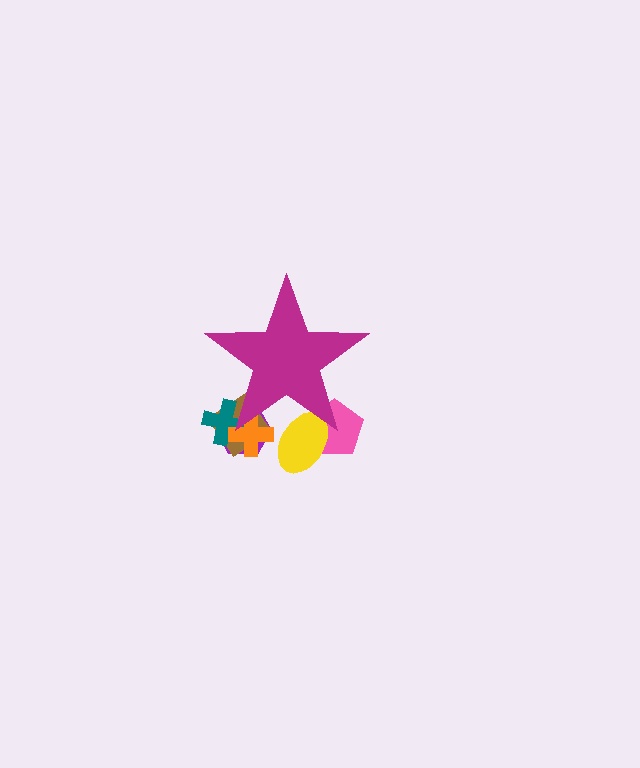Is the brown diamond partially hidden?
Yes, the brown diamond is partially hidden behind the magenta star.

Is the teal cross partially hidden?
Yes, the teal cross is partially hidden behind the magenta star.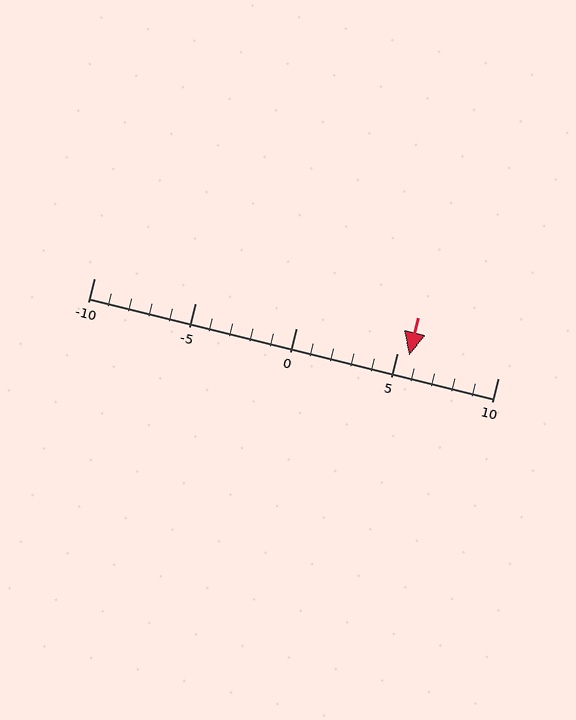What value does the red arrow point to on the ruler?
The red arrow points to approximately 6.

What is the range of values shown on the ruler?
The ruler shows values from -10 to 10.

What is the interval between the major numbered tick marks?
The major tick marks are spaced 5 units apart.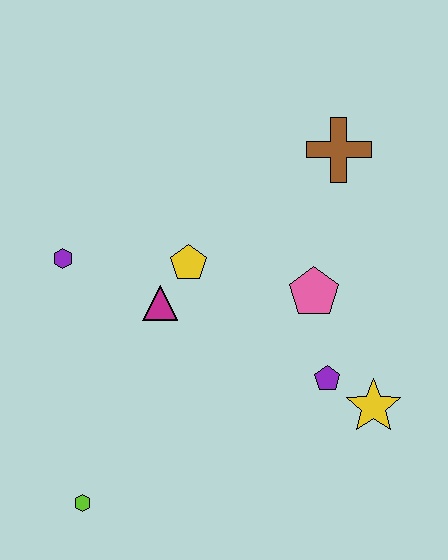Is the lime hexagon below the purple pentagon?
Yes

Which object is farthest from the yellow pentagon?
The lime hexagon is farthest from the yellow pentagon.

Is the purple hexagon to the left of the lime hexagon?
Yes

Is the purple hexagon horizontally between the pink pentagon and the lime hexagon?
No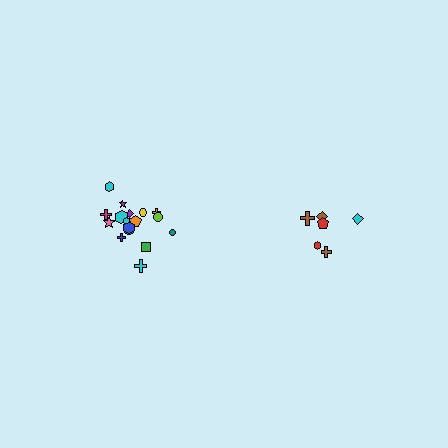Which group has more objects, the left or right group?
The left group.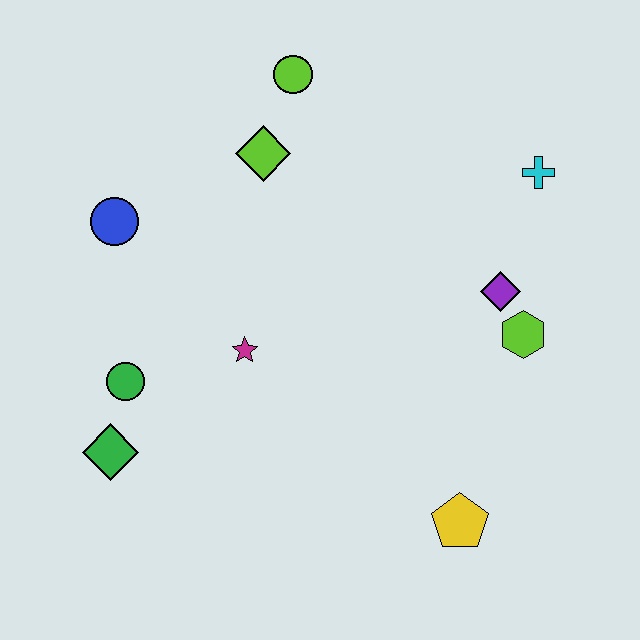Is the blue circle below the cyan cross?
Yes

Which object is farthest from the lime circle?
The yellow pentagon is farthest from the lime circle.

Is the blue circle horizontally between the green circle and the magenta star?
No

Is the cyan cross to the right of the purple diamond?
Yes